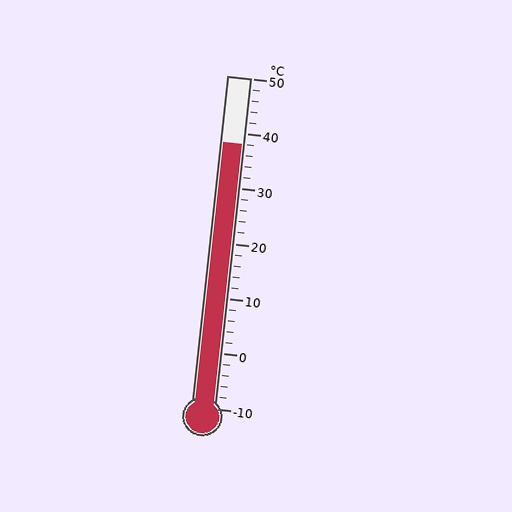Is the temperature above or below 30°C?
The temperature is above 30°C.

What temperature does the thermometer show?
The thermometer shows approximately 38°C.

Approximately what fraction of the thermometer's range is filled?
The thermometer is filled to approximately 80% of its range.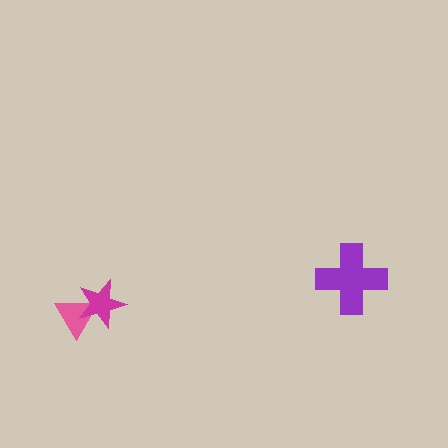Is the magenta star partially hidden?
No, no other shape covers it.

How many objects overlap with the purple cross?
0 objects overlap with the purple cross.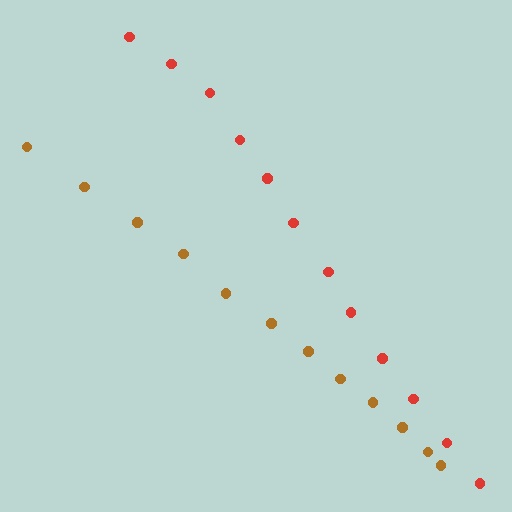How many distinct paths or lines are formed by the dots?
There are 2 distinct paths.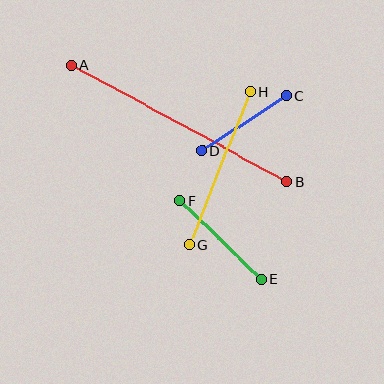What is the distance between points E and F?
The distance is approximately 113 pixels.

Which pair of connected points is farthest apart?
Points A and B are farthest apart.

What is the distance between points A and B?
The distance is approximately 245 pixels.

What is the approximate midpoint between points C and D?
The midpoint is at approximately (244, 123) pixels.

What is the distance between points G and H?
The distance is approximately 165 pixels.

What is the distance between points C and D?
The distance is approximately 101 pixels.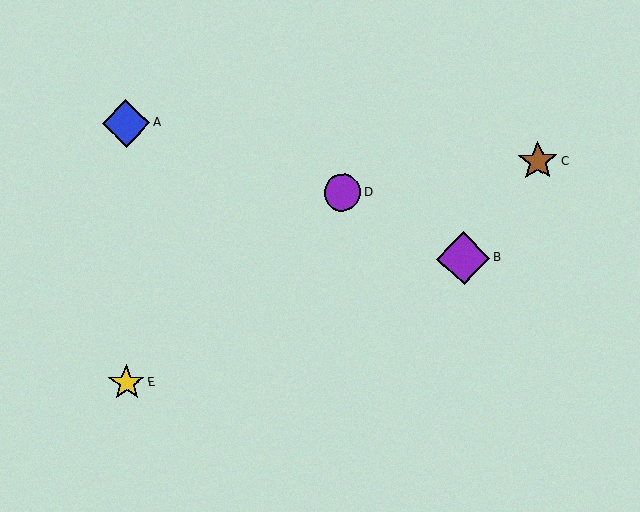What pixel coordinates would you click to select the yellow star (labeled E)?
Click at (127, 383) to select the yellow star E.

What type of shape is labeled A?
Shape A is a blue diamond.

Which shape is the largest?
The purple diamond (labeled B) is the largest.